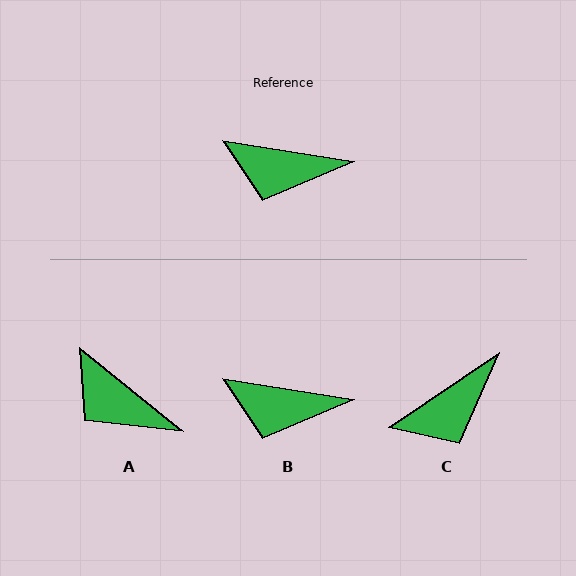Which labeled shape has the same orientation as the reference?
B.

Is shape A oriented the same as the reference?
No, it is off by about 30 degrees.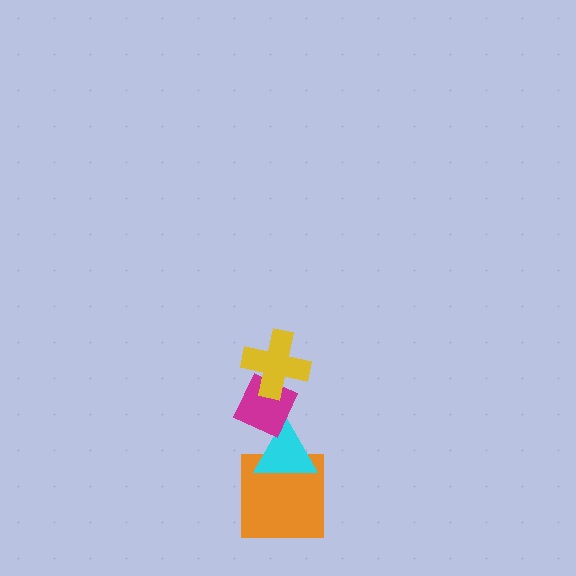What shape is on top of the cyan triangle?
The magenta diamond is on top of the cyan triangle.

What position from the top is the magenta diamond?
The magenta diamond is 2nd from the top.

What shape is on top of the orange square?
The cyan triangle is on top of the orange square.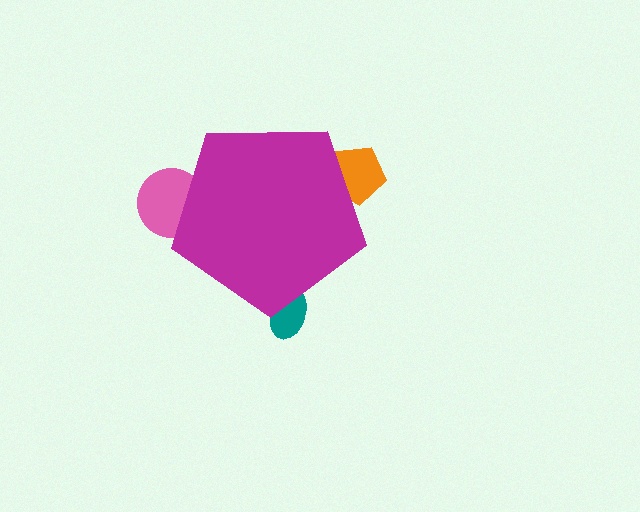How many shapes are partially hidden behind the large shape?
3 shapes are partially hidden.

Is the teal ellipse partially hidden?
Yes, the teal ellipse is partially hidden behind the magenta pentagon.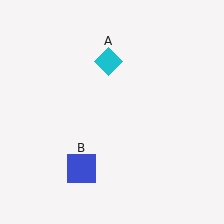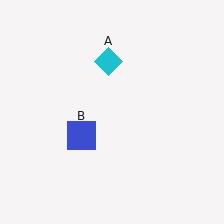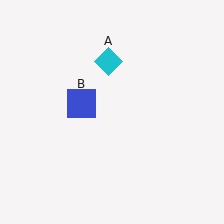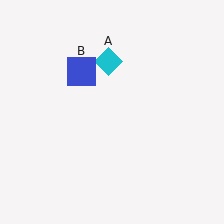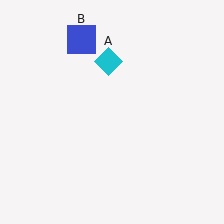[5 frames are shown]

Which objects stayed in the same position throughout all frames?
Cyan diamond (object A) remained stationary.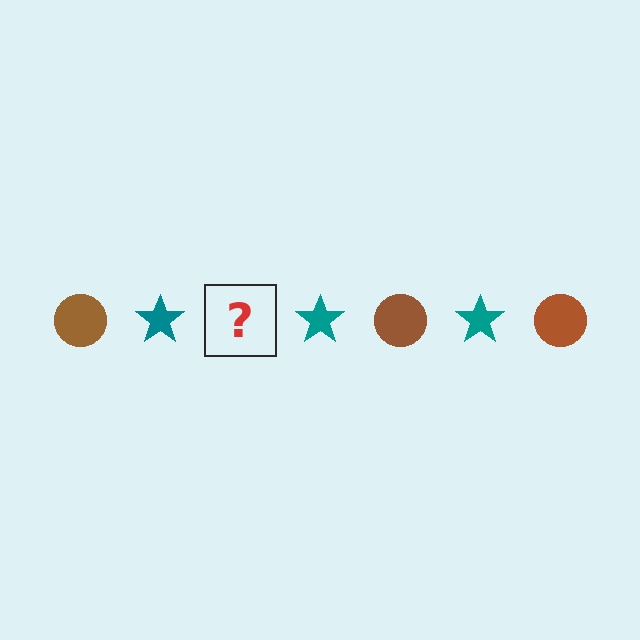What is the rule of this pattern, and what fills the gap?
The rule is that the pattern alternates between brown circle and teal star. The gap should be filled with a brown circle.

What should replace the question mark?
The question mark should be replaced with a brown circle.